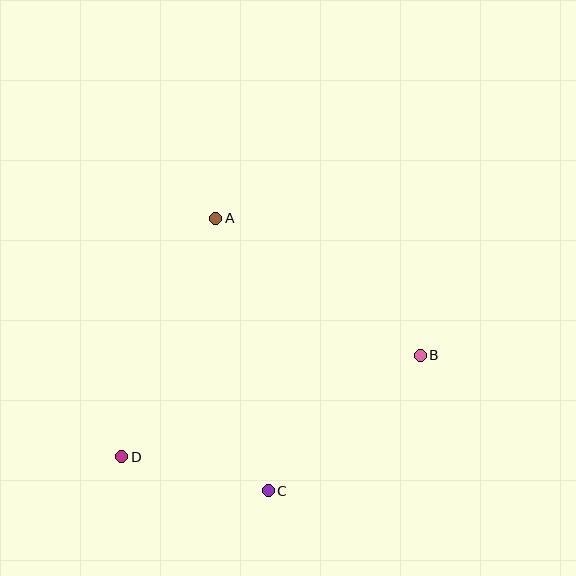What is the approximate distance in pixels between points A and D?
The distance between A and D is approximately 256 pixels.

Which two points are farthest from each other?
Points B and D are farthest from each other.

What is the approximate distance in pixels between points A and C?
The distance between A and C is approximately 277 pixels.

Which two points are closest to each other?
Points C and D are closest to each other.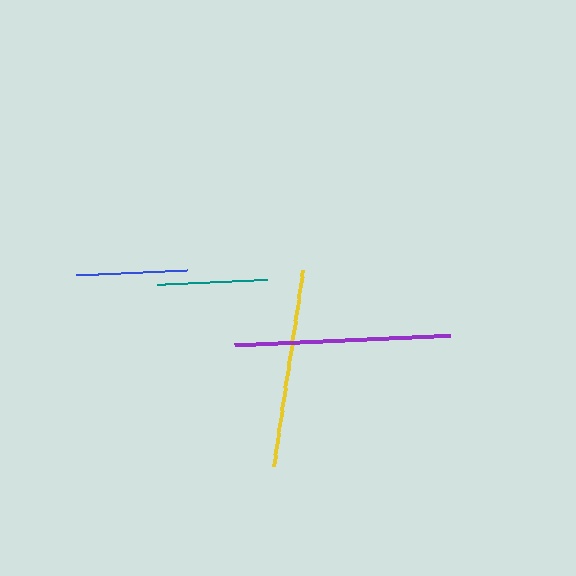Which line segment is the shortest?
The teal line is the shortest at approximately 110 pixels.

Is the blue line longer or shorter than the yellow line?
The yellow line is longer than the blue line.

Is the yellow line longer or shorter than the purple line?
The purple line is longer than the yellow line.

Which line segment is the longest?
The purple line is the longest at approximately 216 pixels.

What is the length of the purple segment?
The purple segment is approximately 216 pixels long.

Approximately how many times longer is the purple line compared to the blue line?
The purple line is approximately 1.9 times the length of the blue line.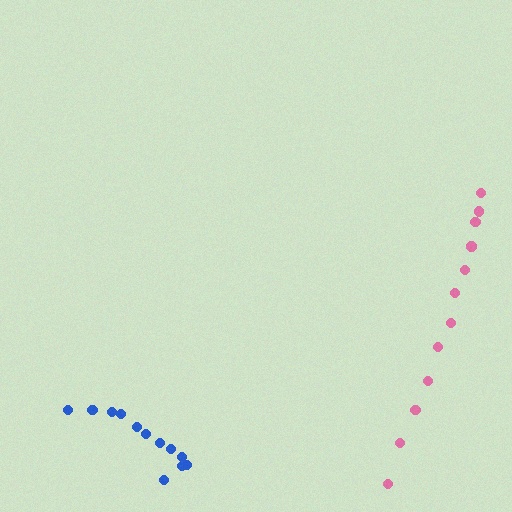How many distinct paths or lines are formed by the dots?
There are 2 distinct paths.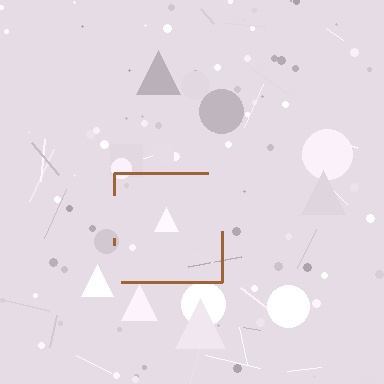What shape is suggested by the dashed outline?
The dashed outline suggests a square.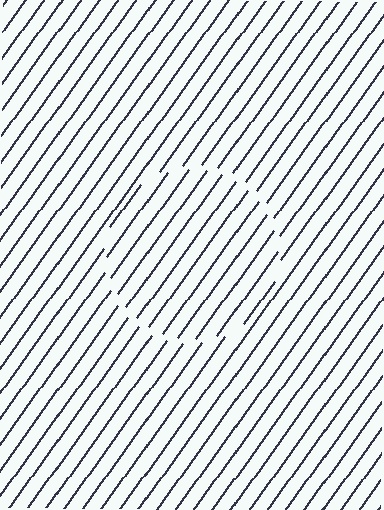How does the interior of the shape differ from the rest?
The interior of the shape contains the same grating, shifted by half a period — the contour is defined by the phase discontinuity where line-ends from the inner and outer gratings abut.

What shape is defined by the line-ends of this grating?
An illusory circle. The interior of the shape contains the same grating, shifted by half a period — the contour is defined by the phase discontinuity where line-ends from the inner and outer gratings abut.